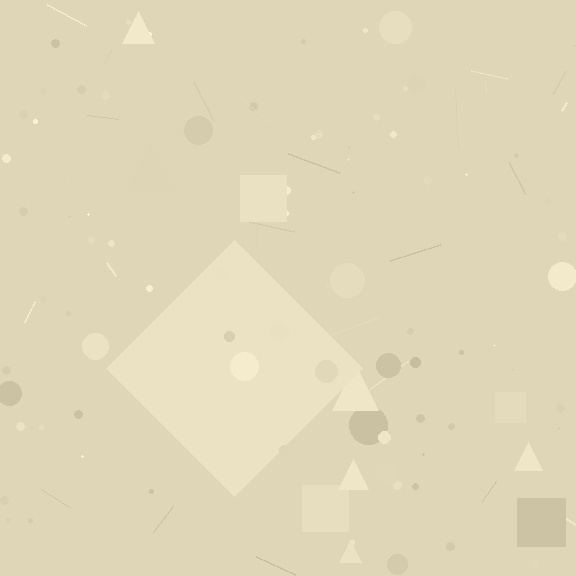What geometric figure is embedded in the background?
A diamond is embedded in the background.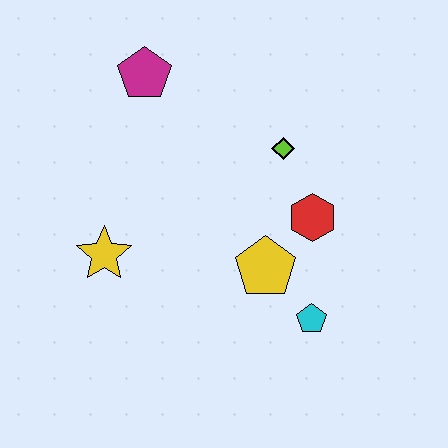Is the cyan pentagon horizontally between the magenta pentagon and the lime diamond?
No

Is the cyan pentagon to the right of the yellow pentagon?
Yes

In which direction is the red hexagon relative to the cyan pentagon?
The red hexagon is above the cyan pentagon.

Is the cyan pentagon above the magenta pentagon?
No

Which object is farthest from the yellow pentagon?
The magenta pentagon is farthest from the yellow pentagon.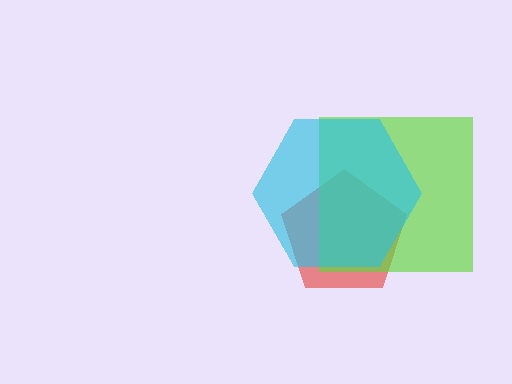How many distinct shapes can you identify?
There are 3 distinct shapes: a red pentagon, a lime square, a cyan hexagon.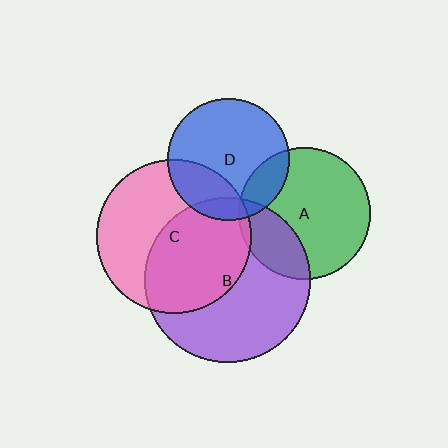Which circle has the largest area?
Circle B (purple).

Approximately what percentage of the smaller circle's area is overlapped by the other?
Approximately 25%.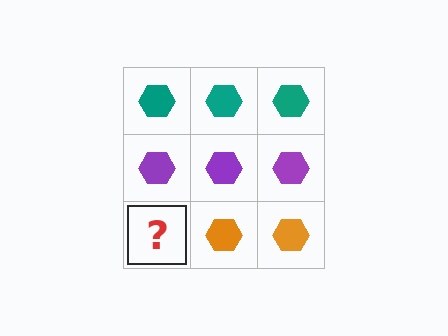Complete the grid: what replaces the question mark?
The question mark should be replaced with an orange hexagon.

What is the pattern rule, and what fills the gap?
The rule is that each row has a consistent color. The gap should be filled with an orange hexagon.